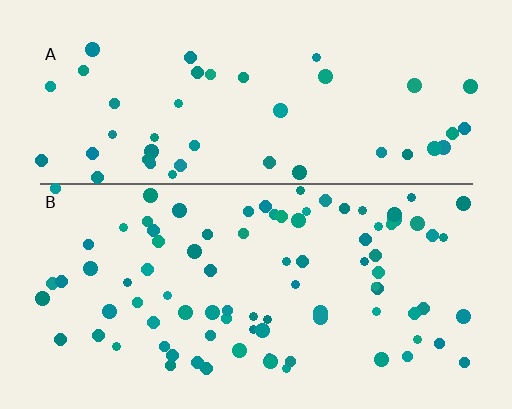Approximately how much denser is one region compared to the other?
Approximately 1.9× — region B over region A.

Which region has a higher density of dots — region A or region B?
B (the bottom).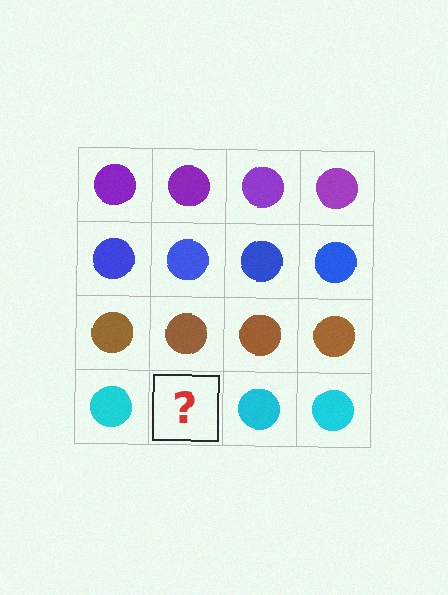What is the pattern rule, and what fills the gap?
The rule is that each row has a consistent color. The gap should be filled with a cyan circle.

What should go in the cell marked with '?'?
The missing cell should contain a cyan circle.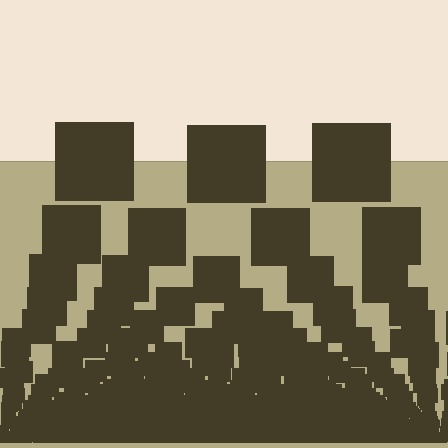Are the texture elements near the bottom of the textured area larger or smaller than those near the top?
Smaller. The gradient is inverted — elements near the bottom are smaller and denser.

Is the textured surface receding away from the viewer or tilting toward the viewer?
The surface appears to tilt toward the viewer. Texture elements get larger and sparser toward the top.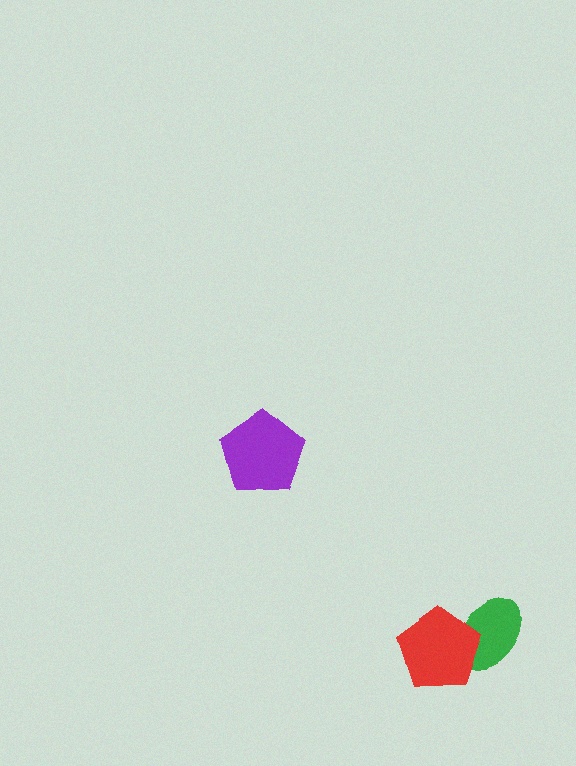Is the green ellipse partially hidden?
Yes, it is partially covered by another shape.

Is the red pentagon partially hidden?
No, no other shape covers it.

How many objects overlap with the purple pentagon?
0 objects overlap with the purple pentagon.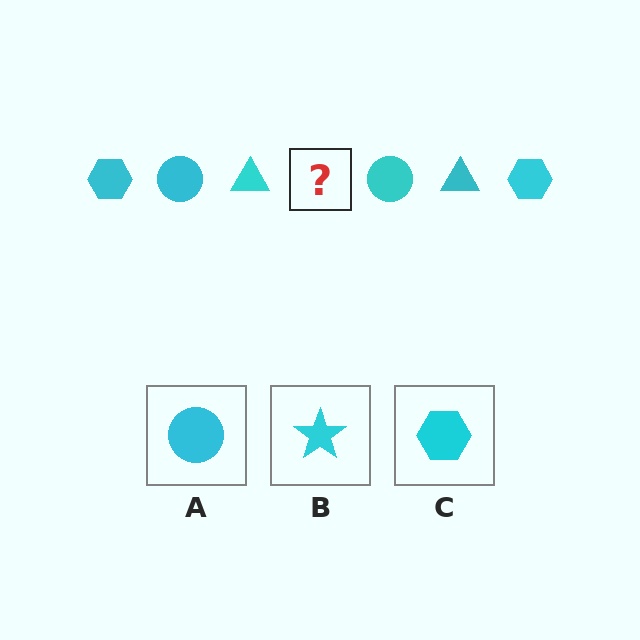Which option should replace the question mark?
Option C.